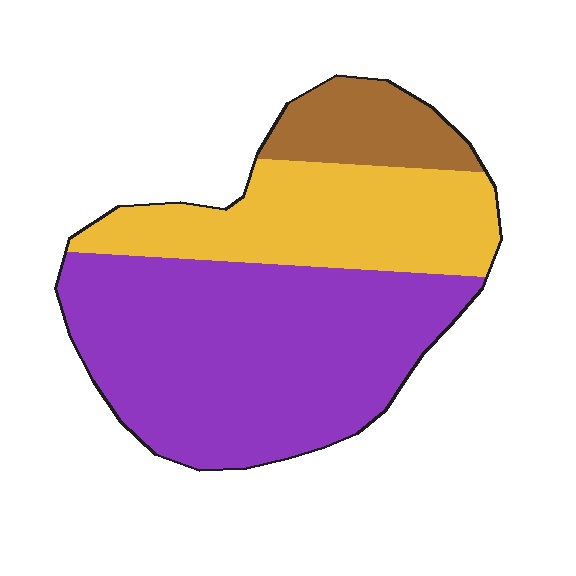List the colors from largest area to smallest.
From largest to smallest: purple, yellow, brown.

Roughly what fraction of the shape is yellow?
Yellow covers 30% of the shape.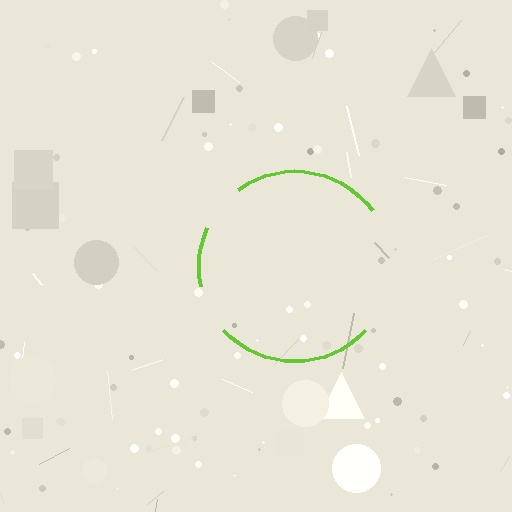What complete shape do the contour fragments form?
The contour fragments form a circle.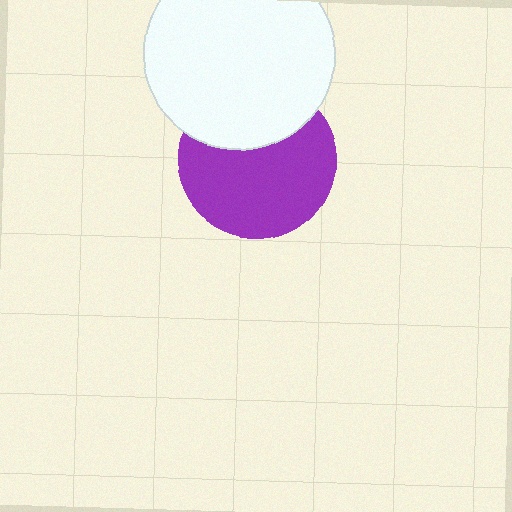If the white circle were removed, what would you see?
You would see the complete purple circle.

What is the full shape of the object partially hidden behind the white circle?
The partially hidden object is a purple circle.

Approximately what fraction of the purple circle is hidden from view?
Roughly 34% of the purple circle is hidden behind the white circle.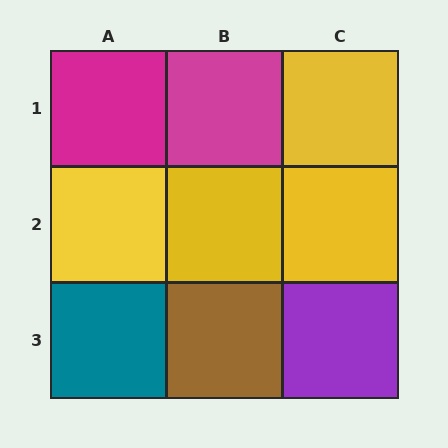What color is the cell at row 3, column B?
Brown.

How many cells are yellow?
4 cells are yellow.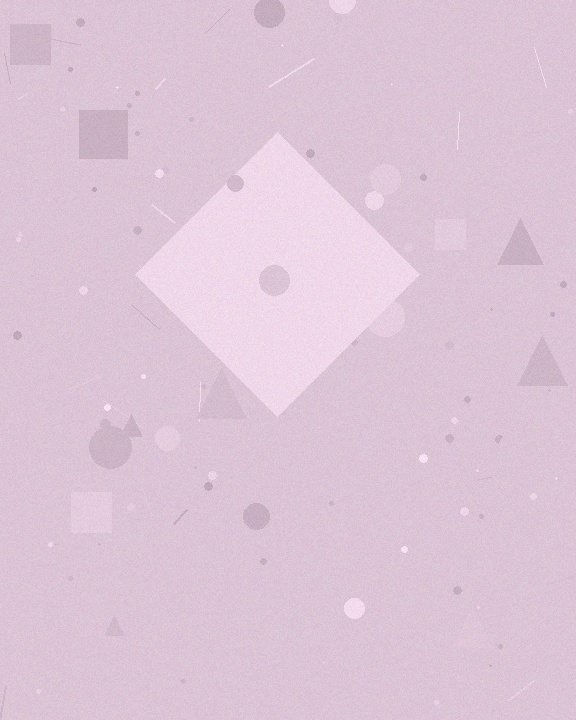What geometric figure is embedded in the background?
A diamond is embedded in the background.